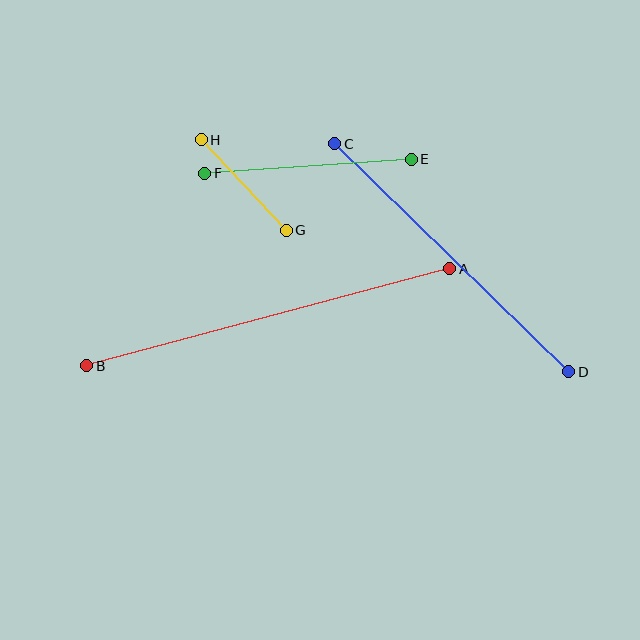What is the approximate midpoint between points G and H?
The midpoint is at approximately (244, 185) pixels.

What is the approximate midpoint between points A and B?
The midpoint is at approximately (268, 317) pixels.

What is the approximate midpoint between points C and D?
The midpoint is at approximately (452, 258) pixels.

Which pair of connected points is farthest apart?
Points A and B are farthest apart.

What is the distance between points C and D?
The distance is approximately 327 pixels.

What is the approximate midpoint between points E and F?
The midpoint is at approximately (308, 166) pixels.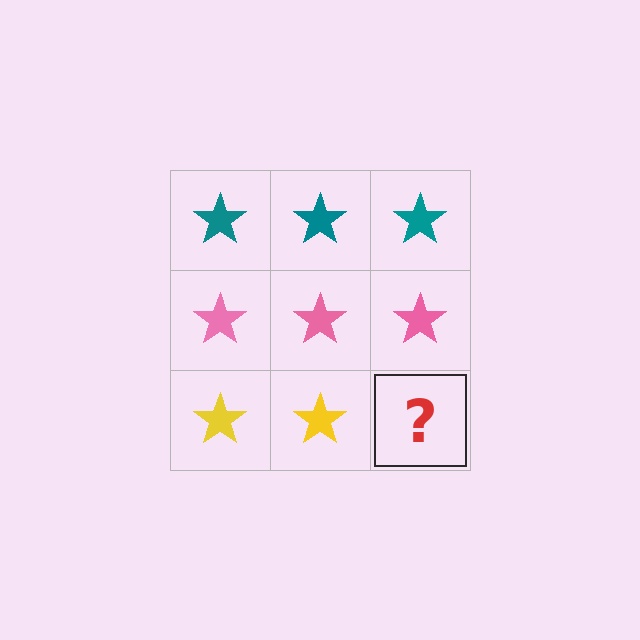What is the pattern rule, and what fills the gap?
The rule is that each row has a consistent color. The gap should be filled with a yellow star.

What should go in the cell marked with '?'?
The missing cell should contain a yellow star.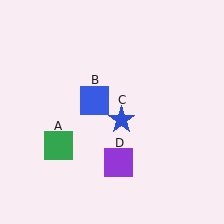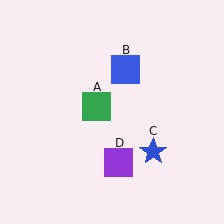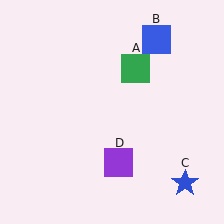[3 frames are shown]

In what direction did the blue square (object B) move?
The blue square (object B) moved up and to the right.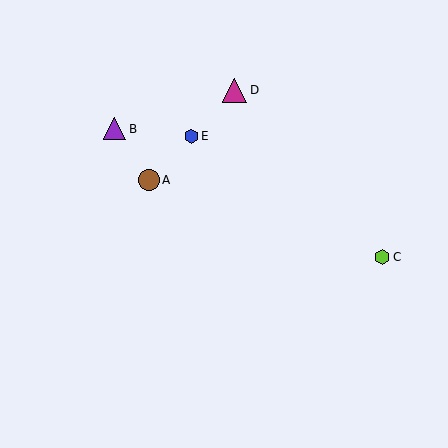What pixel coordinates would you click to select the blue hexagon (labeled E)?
Click at (191, 136) to select the blue hexagon E.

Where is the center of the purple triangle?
The center of the purple triangle is at (115, 129).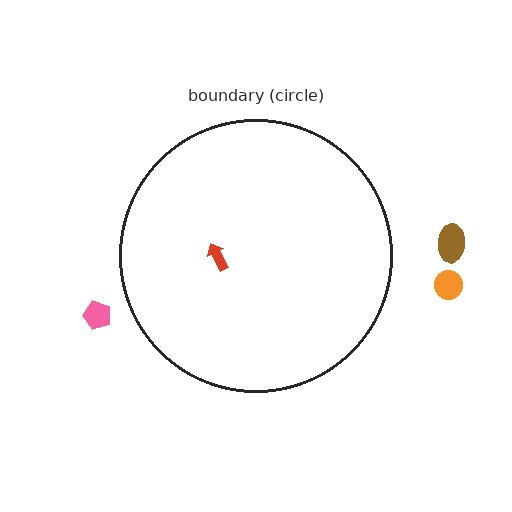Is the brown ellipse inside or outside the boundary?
Outside.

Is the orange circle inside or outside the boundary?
Outside.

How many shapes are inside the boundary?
1 inside, 3 outside.